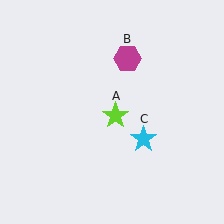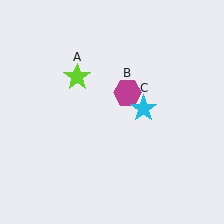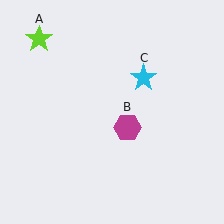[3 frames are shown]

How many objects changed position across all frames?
3 objects changed position: lime star (object A), magenta hexagon (object B), cyan star (object C).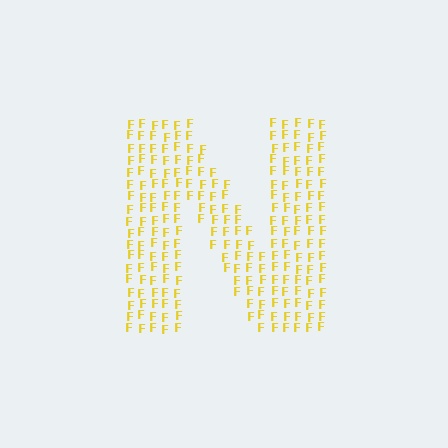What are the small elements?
The small elements are letter F's.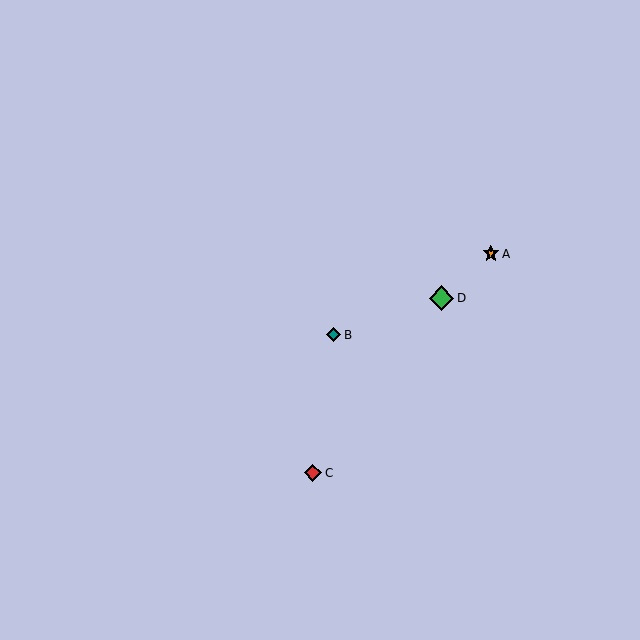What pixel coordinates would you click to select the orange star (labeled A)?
Click at (491, 254) to select the orange star A.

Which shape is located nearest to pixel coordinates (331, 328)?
The teal diamond (labeled B) at (334, 335) is nearest to that location.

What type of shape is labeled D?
Shape D is a green diamond.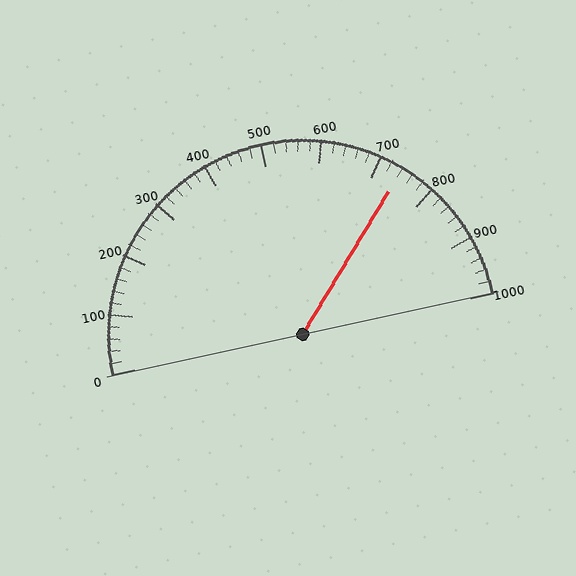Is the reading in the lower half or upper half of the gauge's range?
The reading is in the upper half of the range (0 to 1000).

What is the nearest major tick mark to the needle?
The nearest major tick mark is 700.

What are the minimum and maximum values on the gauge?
The gauge ranges from 0 to 1000.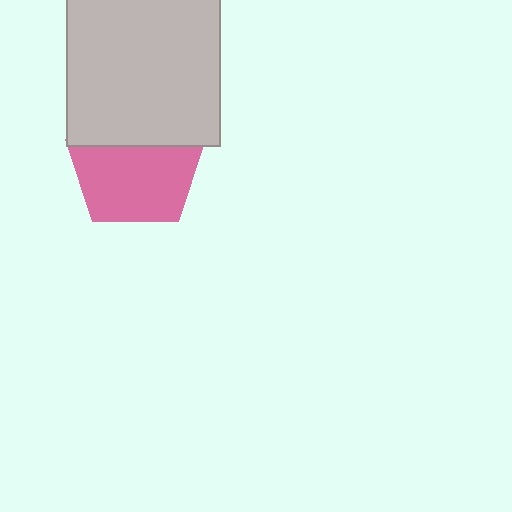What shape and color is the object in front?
The object in front is a light gray square.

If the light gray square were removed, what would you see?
You would see the complete pink pentagon.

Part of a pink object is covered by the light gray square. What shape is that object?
It is a pentagon.